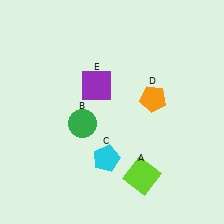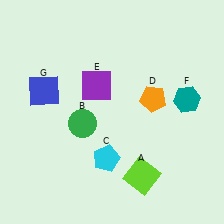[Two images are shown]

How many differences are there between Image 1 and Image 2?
There are 2 differences between the two images.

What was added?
A teal hexagon (F), a blue square (G) were added in Image 2.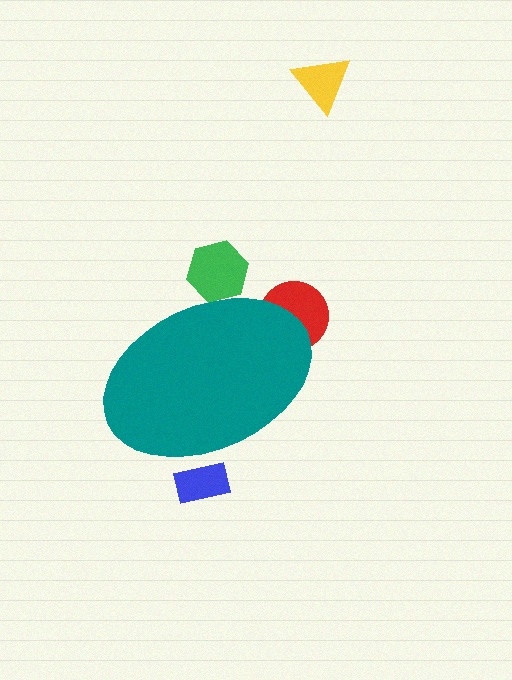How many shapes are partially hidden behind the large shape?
3 shapes are partially hidden.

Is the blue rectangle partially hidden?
Yes, the blue rectangle is partially hidden behind the teal ellipse.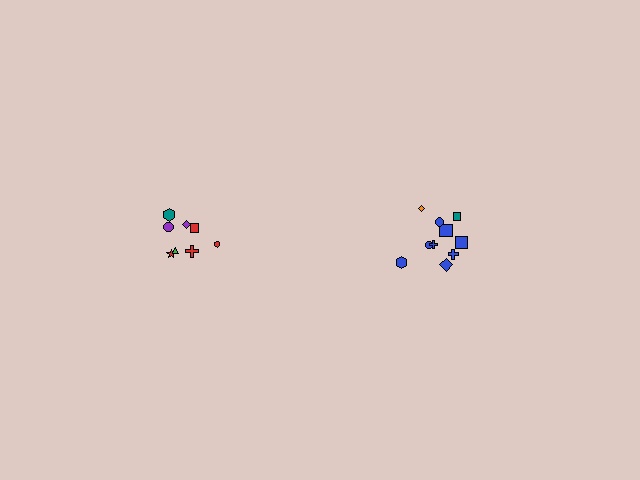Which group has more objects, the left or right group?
The right group.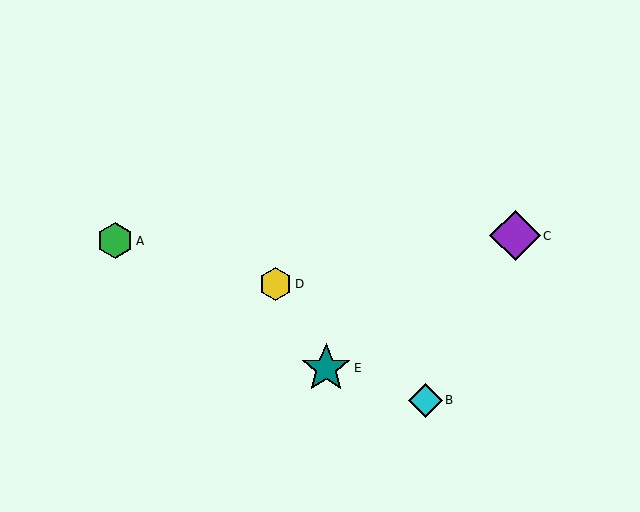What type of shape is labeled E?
Shape E is a teal star.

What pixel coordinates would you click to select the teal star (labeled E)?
Click at (326, 368) to select the teal star E.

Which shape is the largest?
The purple diamond (labeled C) is the largest.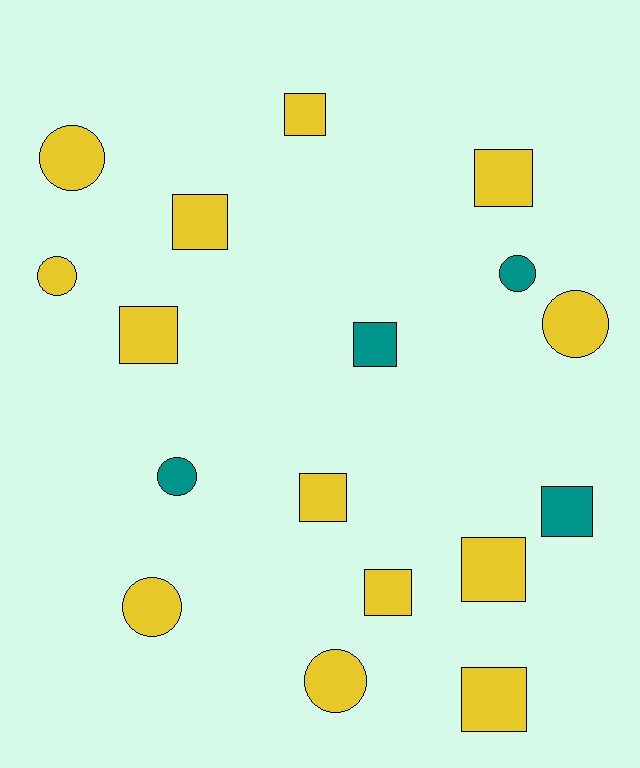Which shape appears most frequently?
Square, with 10 objects.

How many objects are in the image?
There are 17 objects.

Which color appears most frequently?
Yellow, with 13 objects.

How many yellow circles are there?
There are 5 yellow circles.